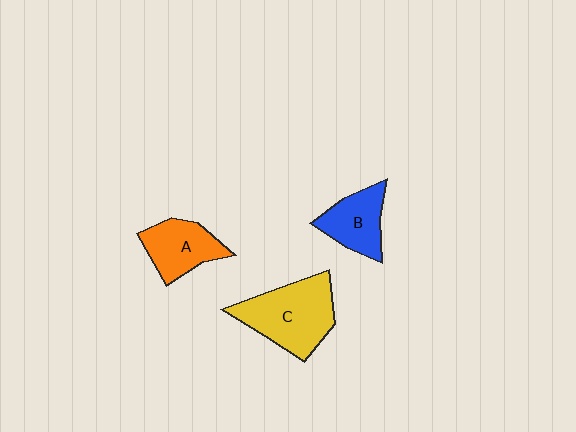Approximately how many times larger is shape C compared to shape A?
Approximately 1.5 times.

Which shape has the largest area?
Shape C (yellow).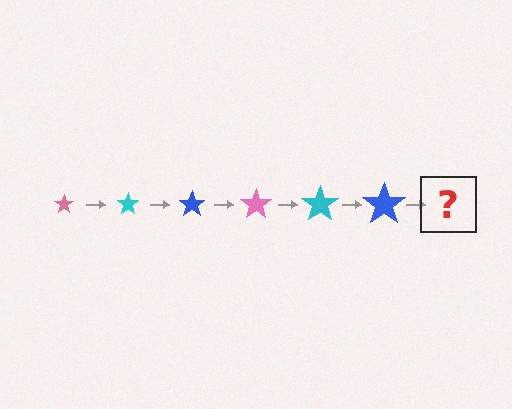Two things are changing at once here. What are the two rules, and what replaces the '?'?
The two rules are that the star grows larger each step and the color cycles through pink, cyan, and blue. The '?' should be a pink star, larger than the previous one.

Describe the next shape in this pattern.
It should be a pink star, larger than the previous one.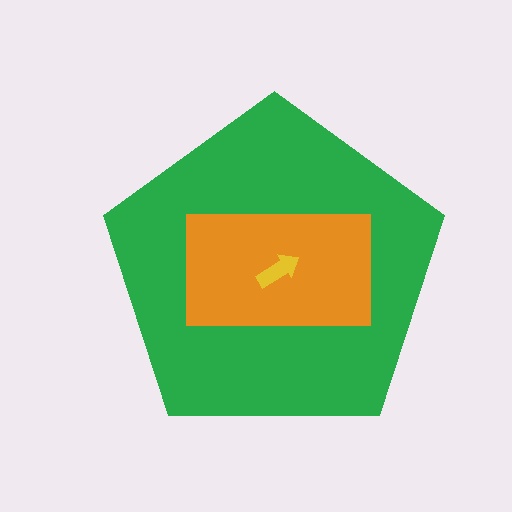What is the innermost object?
The yellow arrow.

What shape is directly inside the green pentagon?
The orange rectangle.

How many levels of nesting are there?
3.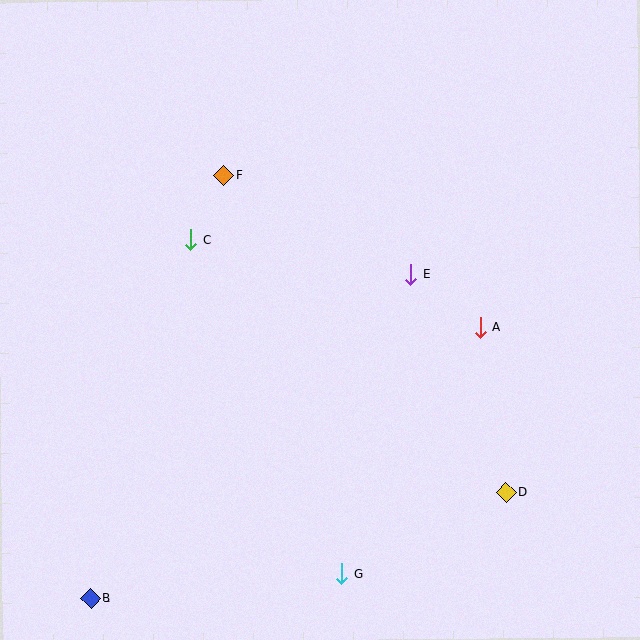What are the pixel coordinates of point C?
Point C is at (191, 240).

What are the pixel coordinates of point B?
Point B is at (91, 598).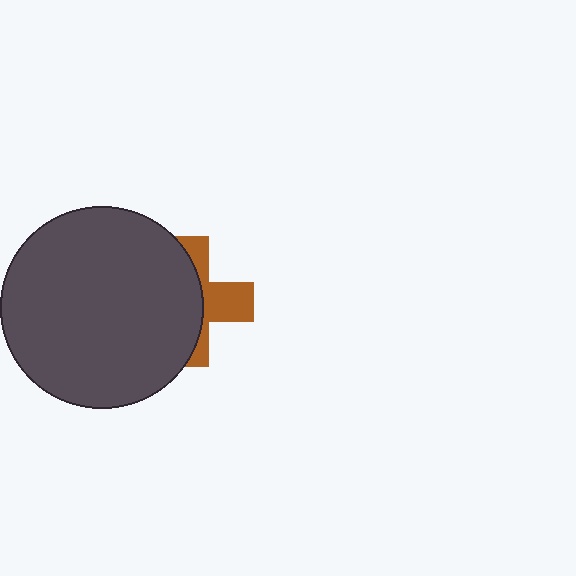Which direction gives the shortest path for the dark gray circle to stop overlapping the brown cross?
Moving left gives the shortest separation.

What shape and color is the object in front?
The object in front is a dark gray circle.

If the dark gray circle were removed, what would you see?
You would see the complete brown cross.